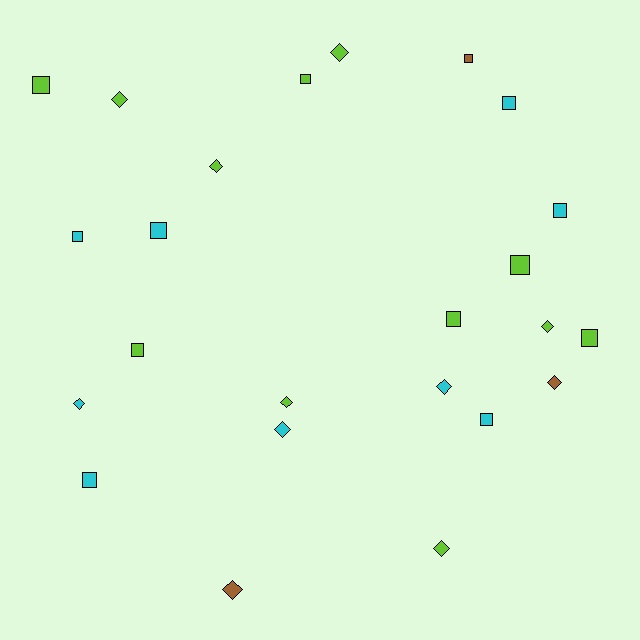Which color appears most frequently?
Lime, with 12 objects.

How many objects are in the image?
There are 24 objects.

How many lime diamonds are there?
There are 6 lime diamonds.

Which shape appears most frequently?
Square, with 13 objects.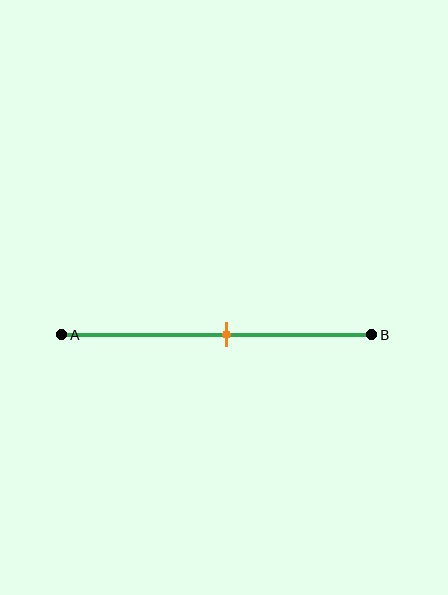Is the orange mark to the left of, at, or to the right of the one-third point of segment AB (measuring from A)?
The orange mark is to the right of the one-third point of segment AB.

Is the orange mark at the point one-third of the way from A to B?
No, the mark is at about 55% from A, not at the 33% one-third point.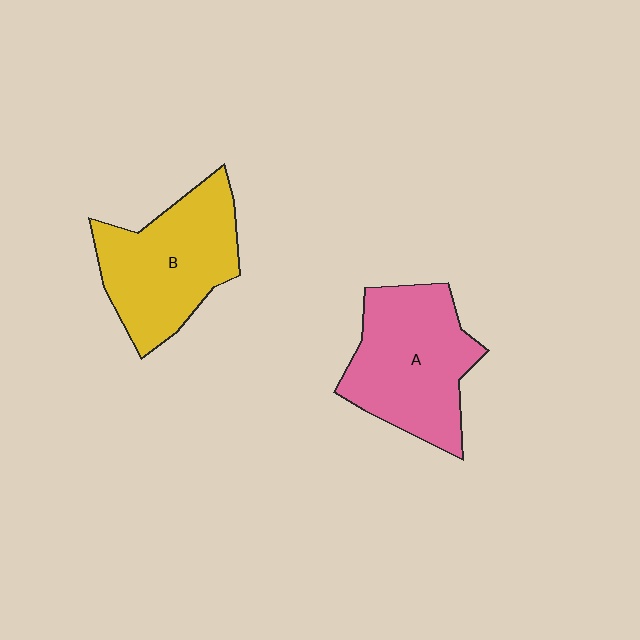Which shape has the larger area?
Shape A (pink).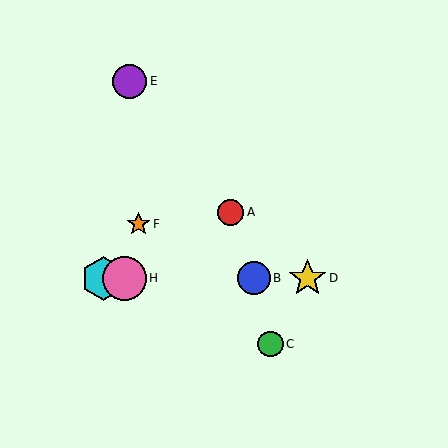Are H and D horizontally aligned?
Yes, both are at y≈278.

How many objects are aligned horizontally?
4 objects (B, D, G, H) are aligned horizontally.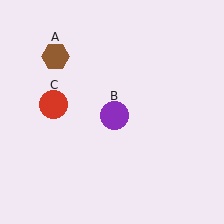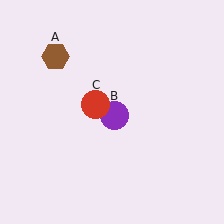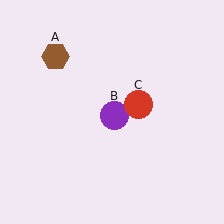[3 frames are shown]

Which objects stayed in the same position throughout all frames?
Brown hexagon (object A) and purple circle (object B) remained stationary.